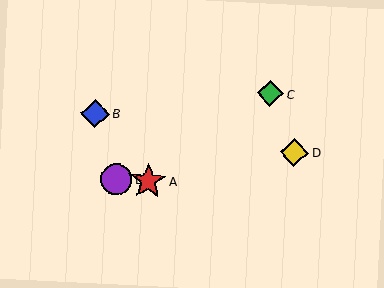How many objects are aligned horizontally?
2 objects (A, E) are aligned horizontally.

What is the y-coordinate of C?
Object C is at y≈94.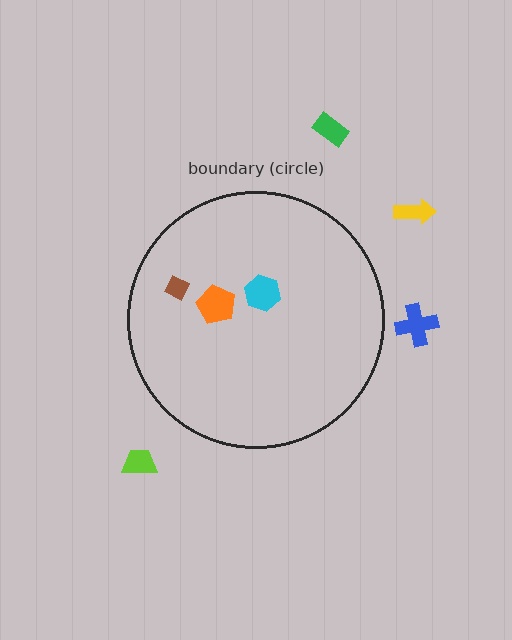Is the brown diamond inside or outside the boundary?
Inside.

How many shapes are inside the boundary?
3 inside, 4 outside.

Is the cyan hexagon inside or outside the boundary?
Inside.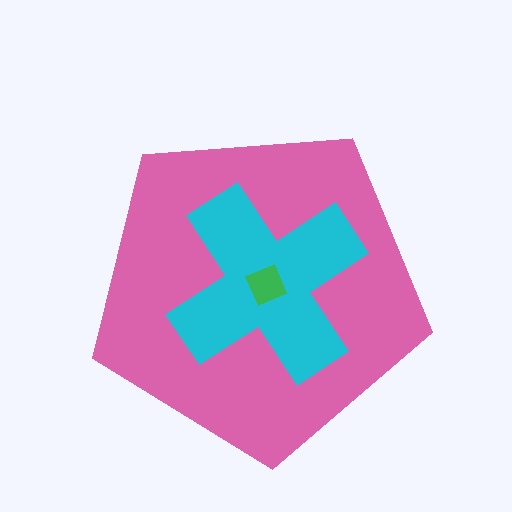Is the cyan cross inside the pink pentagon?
Yes.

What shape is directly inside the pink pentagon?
The cyan cross.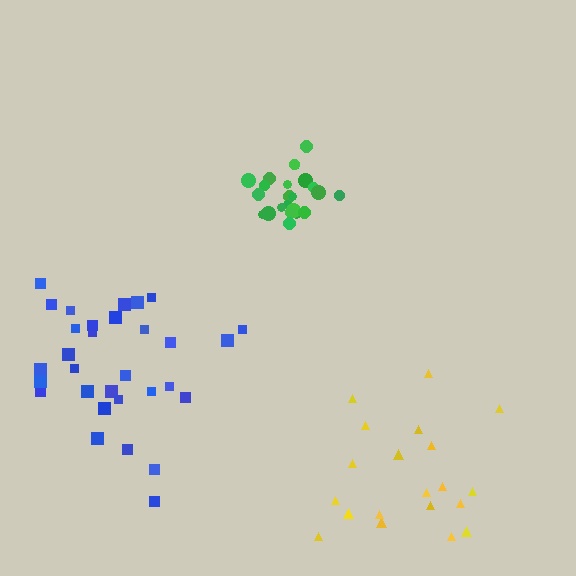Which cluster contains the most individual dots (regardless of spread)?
Blue (31).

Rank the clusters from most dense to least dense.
green, blue, yellow.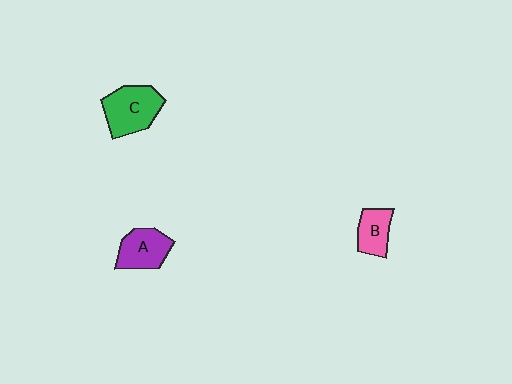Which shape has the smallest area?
Shape B (pink).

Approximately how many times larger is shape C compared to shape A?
Approximately 1.3 times.